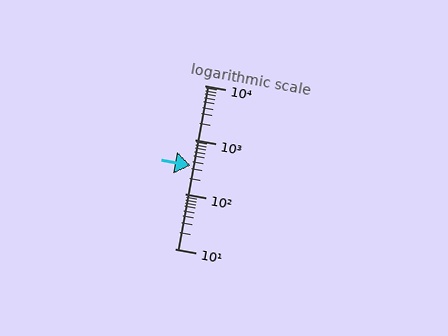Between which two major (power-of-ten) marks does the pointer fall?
The pointer is between 100 and 1000.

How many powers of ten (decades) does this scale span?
The scale spans 3 decades, from 10 to 10000.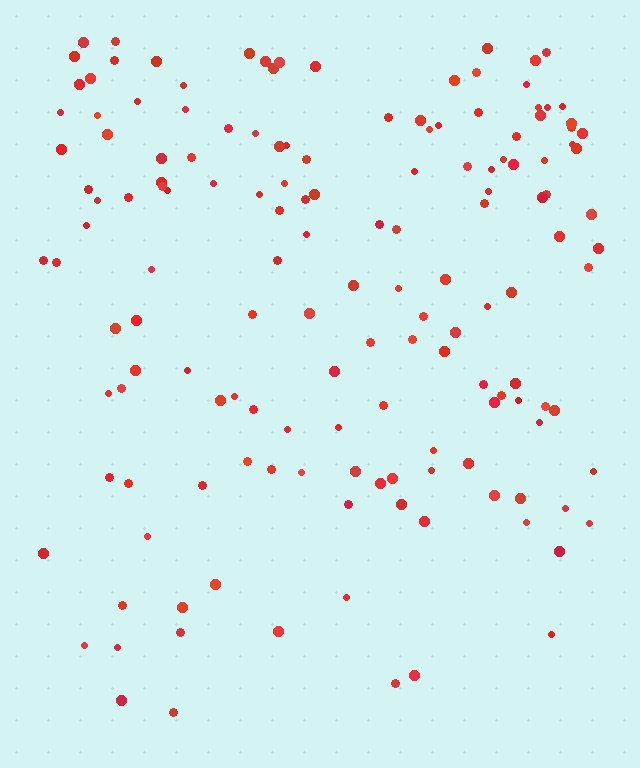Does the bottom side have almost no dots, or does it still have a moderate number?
Still a moderate number, just noticeably fewer than the top.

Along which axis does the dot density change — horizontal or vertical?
Vertical.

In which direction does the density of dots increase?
From bottom to top, with the top side densest.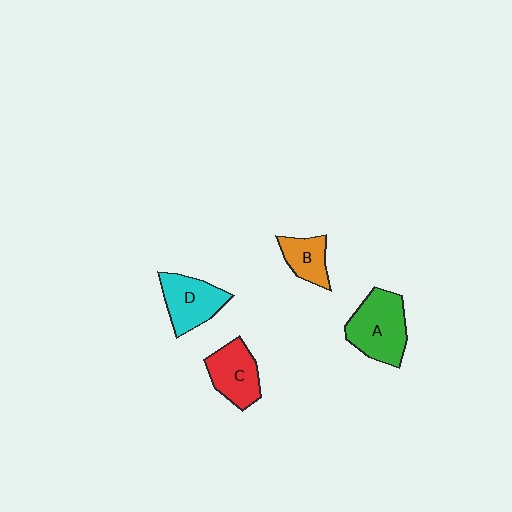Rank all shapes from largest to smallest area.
From largest to smallest: A (green), D (cyan), C (red), B (orange).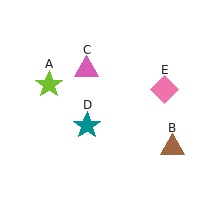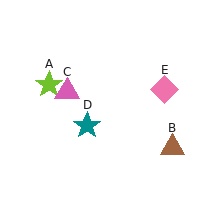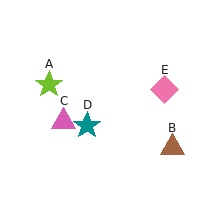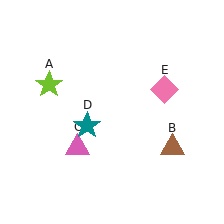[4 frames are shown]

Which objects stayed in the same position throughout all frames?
Lime star (object A) and brown triangle (object B) and teal star (object D) and pink diamond (object E) remained stationary.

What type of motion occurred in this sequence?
The pink triangle (object C) rotated counterclockwise around the center of the scene.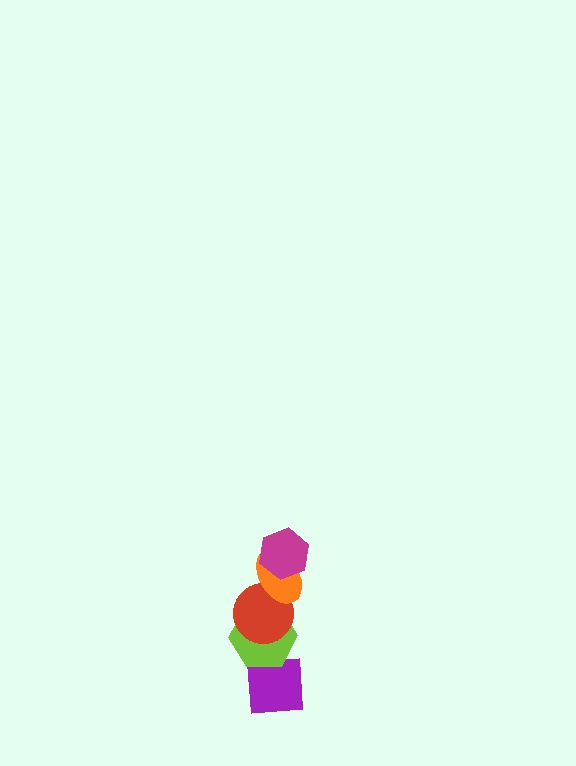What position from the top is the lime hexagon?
The lime hexagon is 4th from the top.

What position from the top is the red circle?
The red circle is 3rd from the top.